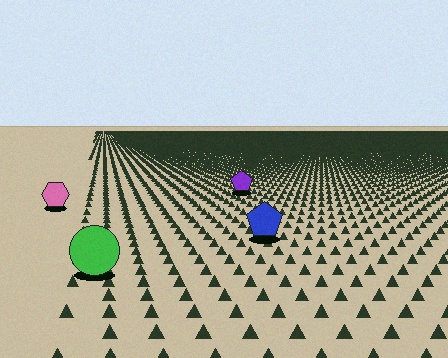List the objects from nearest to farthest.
From nearest to farthest: the green circle, the blue pentagon, the pink hexagon, the purple pentagon.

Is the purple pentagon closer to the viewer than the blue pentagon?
No. The blue pentagon is closer — you can tell from the texture gradient: the ground texture is coarser near it.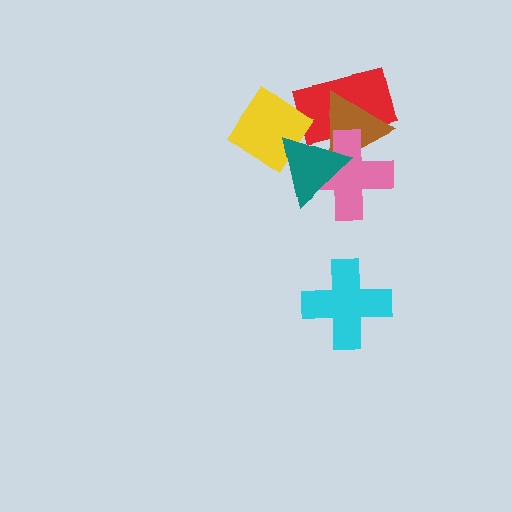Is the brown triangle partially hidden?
Yes, it is partially covered by another shape.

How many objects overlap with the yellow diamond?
1 object overlaps with the yellow diamond.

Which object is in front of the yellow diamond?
The teal triangle is in front of the yellow diamond.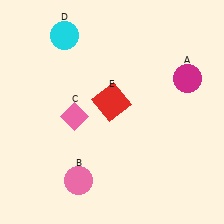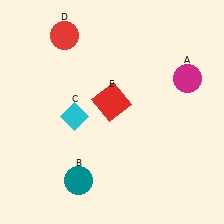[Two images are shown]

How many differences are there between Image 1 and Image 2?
There are 3 differences between the two images.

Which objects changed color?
B changed from pink to teal. C changed from pink to cyan. D changed from cyan to red.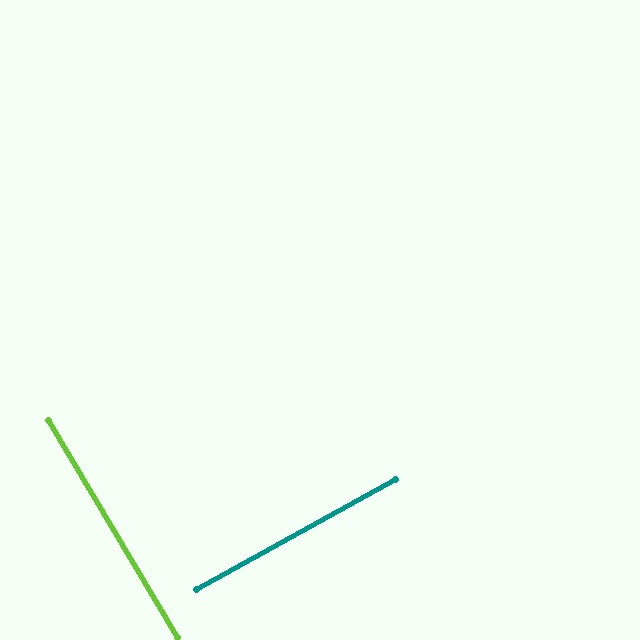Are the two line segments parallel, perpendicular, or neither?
Perpendicular — they meet at approximately 88°.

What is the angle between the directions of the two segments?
Approximately 88 degrees.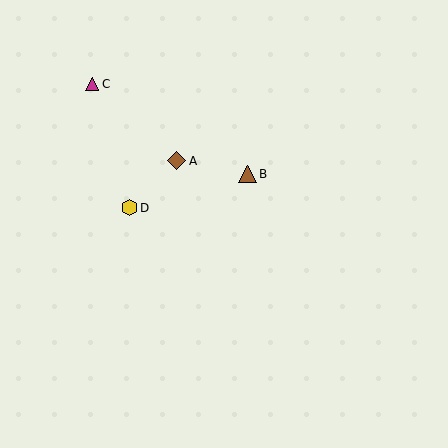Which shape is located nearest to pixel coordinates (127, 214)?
The yellow hexagon (labeled D) at (129, 208) is nearest to that location.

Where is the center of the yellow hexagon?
The center of the yellow hexagon is at (129, 208).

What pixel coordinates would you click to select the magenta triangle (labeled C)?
Click at (92, 84) to select the magenta triangle C.